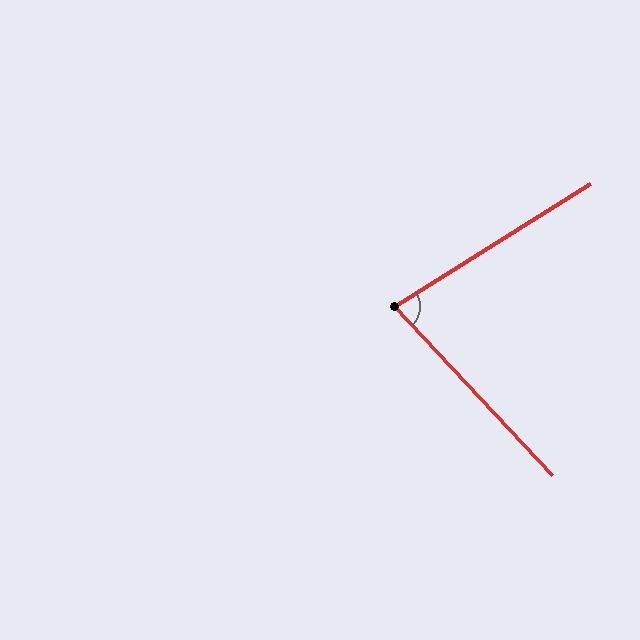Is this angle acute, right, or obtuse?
It is acute.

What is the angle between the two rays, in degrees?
Approximately 79 degrees.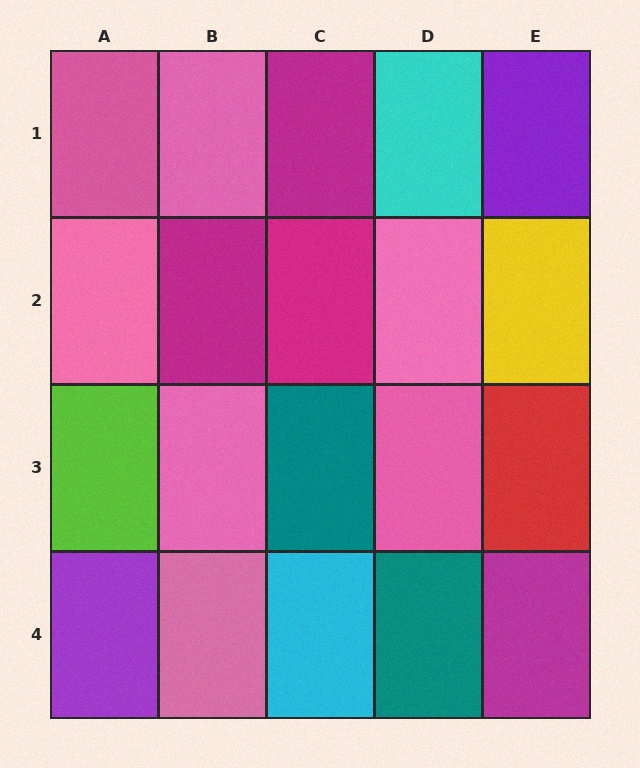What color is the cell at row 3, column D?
Pink.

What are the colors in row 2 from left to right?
Pink, magenta, magenta, pink, yellow.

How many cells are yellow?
1 cell is yellow.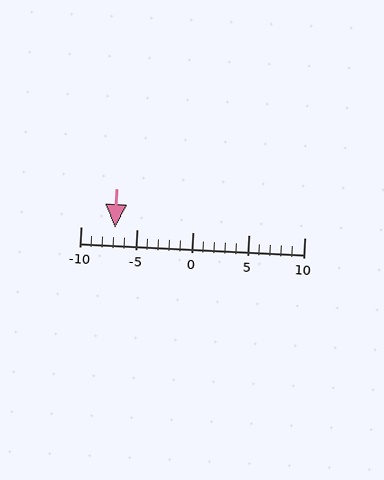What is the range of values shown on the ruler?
The ruler shows values from -10 to 10.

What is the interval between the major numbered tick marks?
The major tick marks are spaced 5 units apart.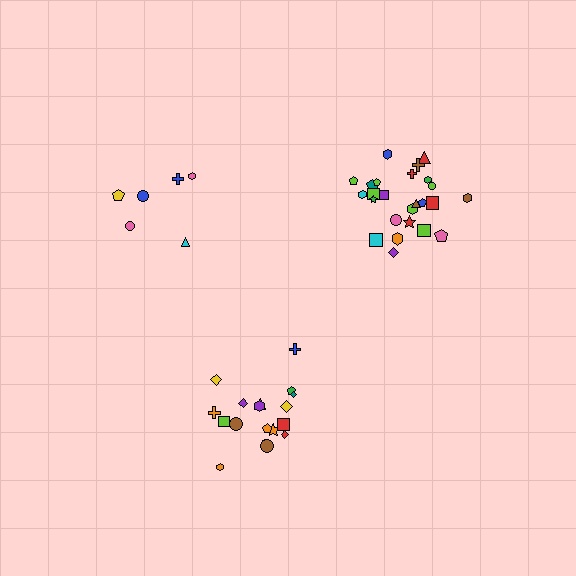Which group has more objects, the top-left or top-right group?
The top-right group.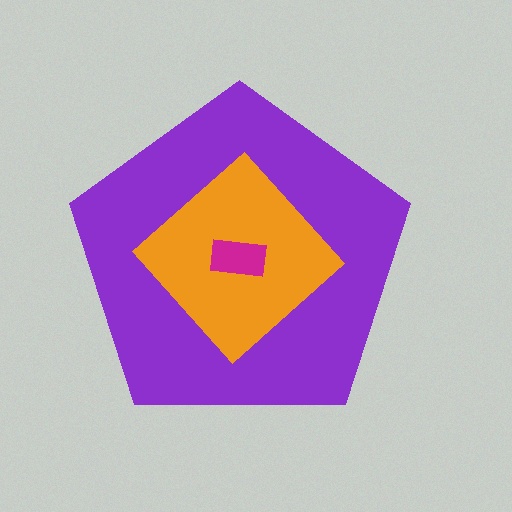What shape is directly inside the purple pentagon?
The orange diamond.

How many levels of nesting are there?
3.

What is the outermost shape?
The purple pentagon.